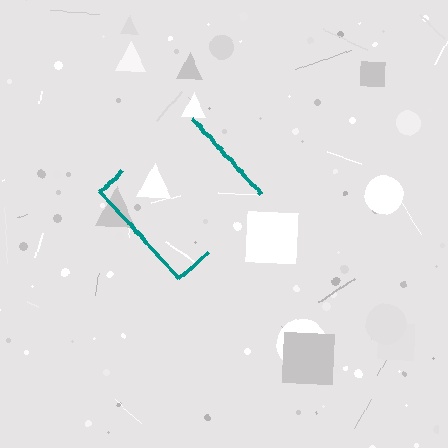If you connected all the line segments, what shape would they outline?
They would outline a diamond.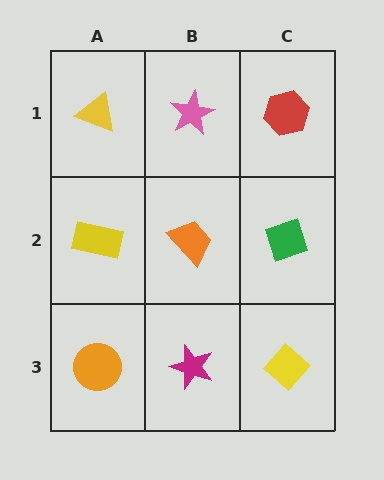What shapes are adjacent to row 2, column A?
A yellow triangle (row 1, column A), an orange circle (row 3, column A), an orange trapezoid (row 2, column B).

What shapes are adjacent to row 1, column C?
A green diamond (row 2, column C), a pink star (row 1, column B).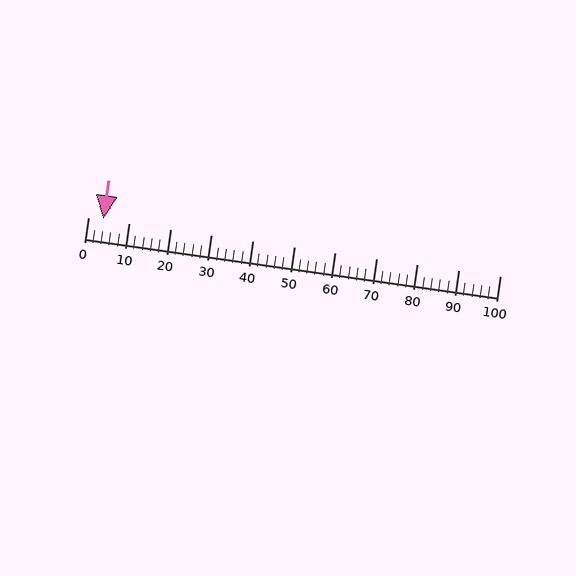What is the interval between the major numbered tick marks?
The major tick marks are spaced 10 units apart.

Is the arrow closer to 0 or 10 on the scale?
The arrow is closer to 0.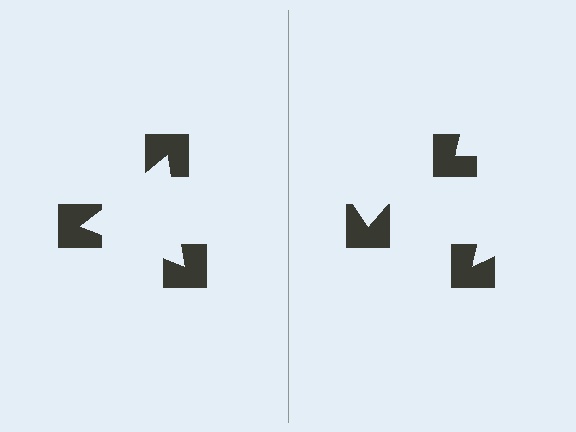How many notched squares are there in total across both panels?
6 — 3 on each side.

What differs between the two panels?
The notched squares are positioned identically on both sides; only the wedge orientations differ. On the left they align to a triangle; on the right they are misaligned.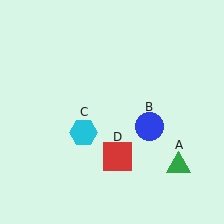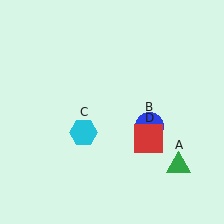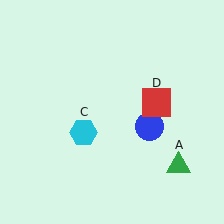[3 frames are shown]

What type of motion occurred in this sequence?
The red square (object D) rotated counterclockwise around the center of the scene.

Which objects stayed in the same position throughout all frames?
Green triangle (object A) and blue circle (object B) and cyan hexagon (object C) remained stationary.